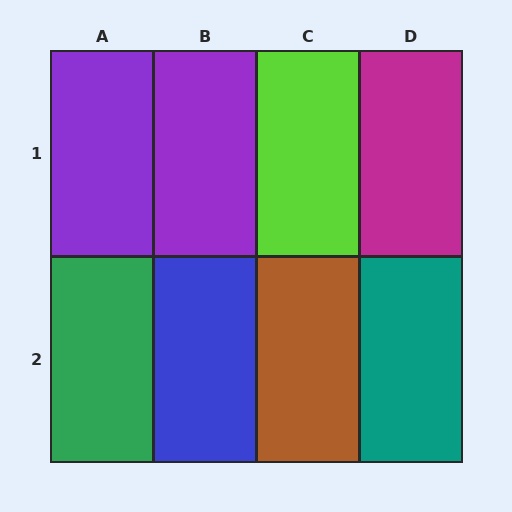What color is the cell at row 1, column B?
Purple.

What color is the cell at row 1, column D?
Magenta.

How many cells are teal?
1 cell is teal.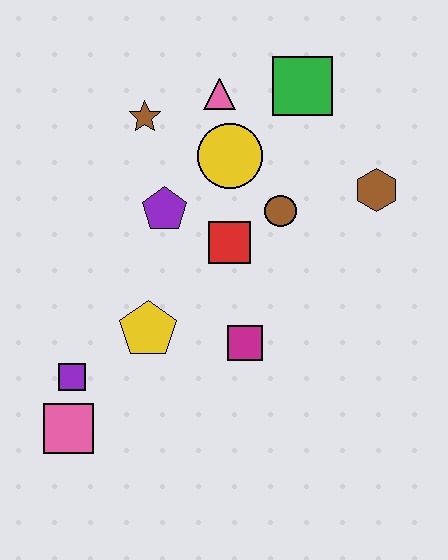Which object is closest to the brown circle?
The red square is closest to the brown circle.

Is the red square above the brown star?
No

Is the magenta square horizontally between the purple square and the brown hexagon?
Yes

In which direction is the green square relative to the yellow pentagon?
The green square is above the yellow pentagon.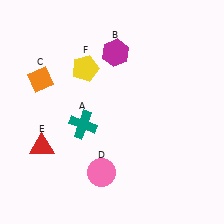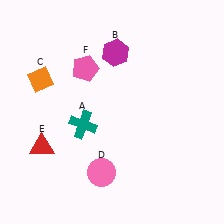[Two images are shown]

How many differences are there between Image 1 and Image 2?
There is 1 difference between the two images.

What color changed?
The pentagon (F) changed from yellow in Image 1 to pink in Image 2.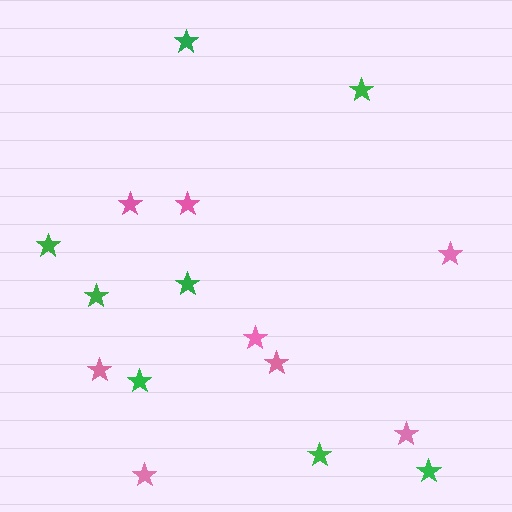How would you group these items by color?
There are 2 groups: one group of green stars (8) and one group of pink stars (8).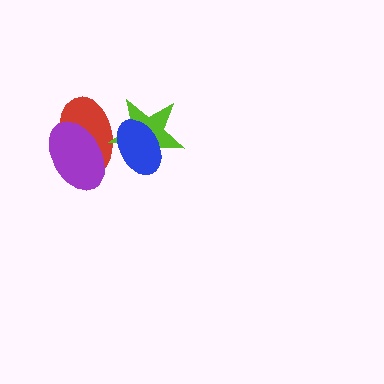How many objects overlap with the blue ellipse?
2 objects overlap with the blue ellipse.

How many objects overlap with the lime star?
2 objects overlap with the lime star.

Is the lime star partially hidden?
Yes, it is partially covered by another shape.